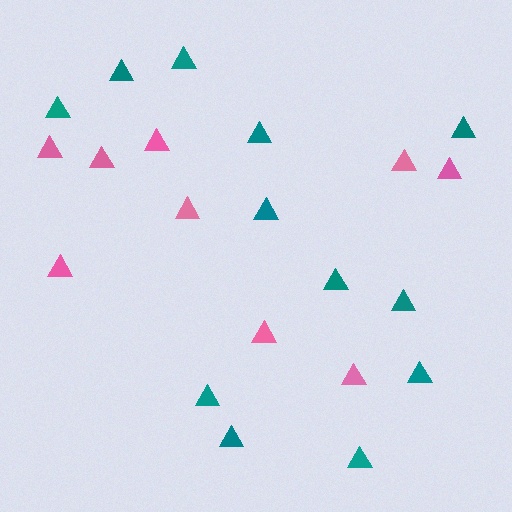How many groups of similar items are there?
There are 2 groups: one group of pink triangles (9) and one group of teal triangles (12).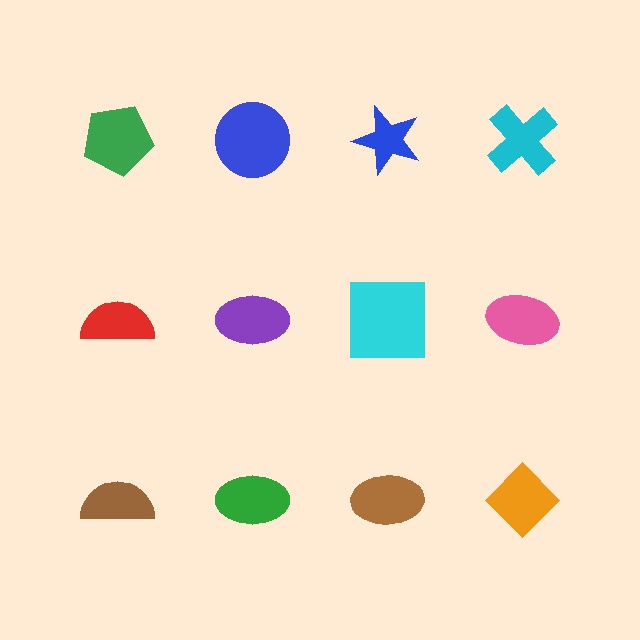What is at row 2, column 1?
A red semicircle.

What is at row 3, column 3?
A brown ellipse.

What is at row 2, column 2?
A purple ellipse.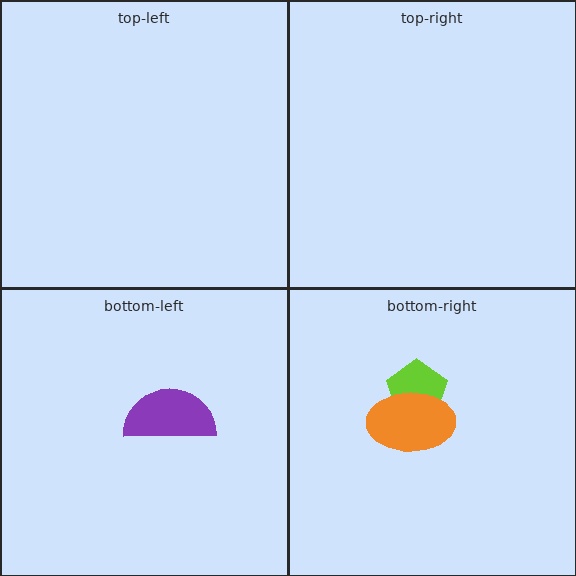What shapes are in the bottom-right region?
The lime pentagon, the orange ellipse.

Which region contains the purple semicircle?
The bottom-left region.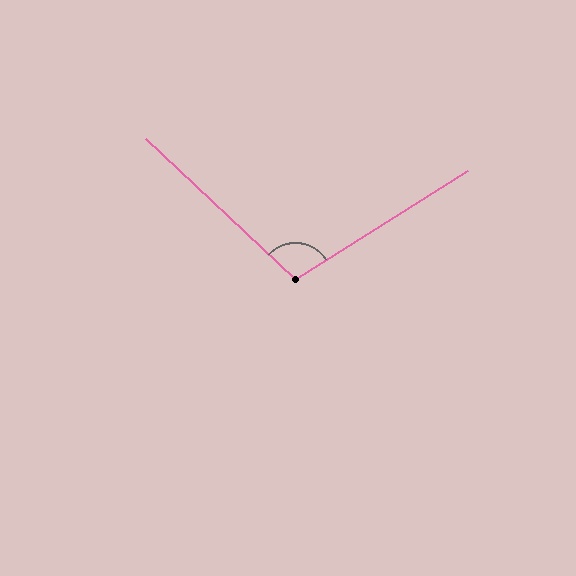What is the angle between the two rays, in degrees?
Approximately 104 degrees.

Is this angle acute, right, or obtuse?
It is obtuse.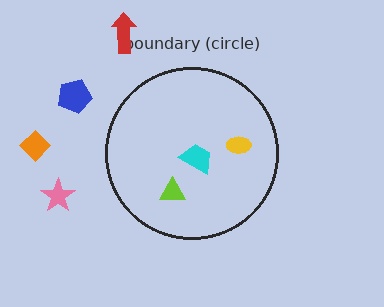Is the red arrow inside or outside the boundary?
Outside.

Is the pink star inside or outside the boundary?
Outside.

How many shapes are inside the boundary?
3 inside, 4 outside.